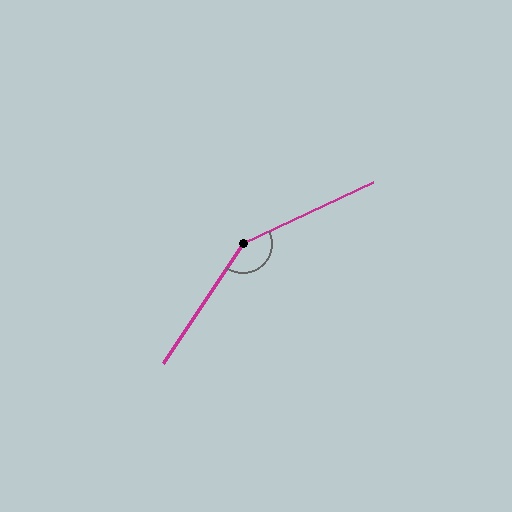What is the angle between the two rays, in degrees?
Approximately 149 degrees.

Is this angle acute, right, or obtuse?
It is obtuse.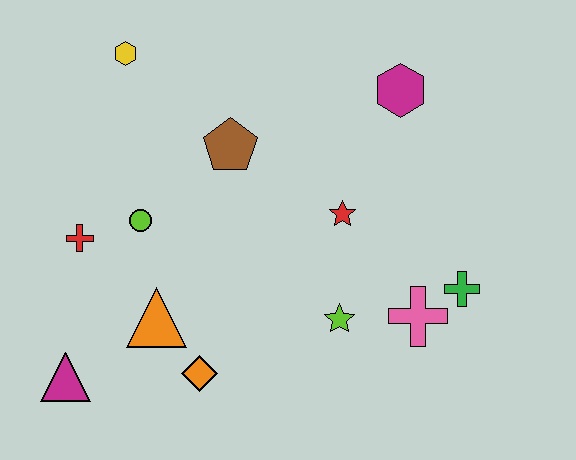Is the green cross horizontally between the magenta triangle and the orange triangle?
No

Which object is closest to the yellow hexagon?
The brown pentagon is closest to the yellow hexagon.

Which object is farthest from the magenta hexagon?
The magenta triangle is farthest from the magenta hexagon.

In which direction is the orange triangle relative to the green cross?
The orange triangle is to the left of the green cross.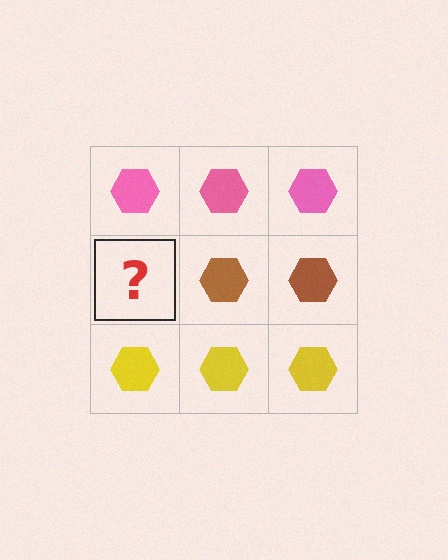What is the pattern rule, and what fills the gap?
The rule is that each row has a consistent color. The gap should be filled with a brown hexagon.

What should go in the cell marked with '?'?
The missing cell should contain a brown hexagon.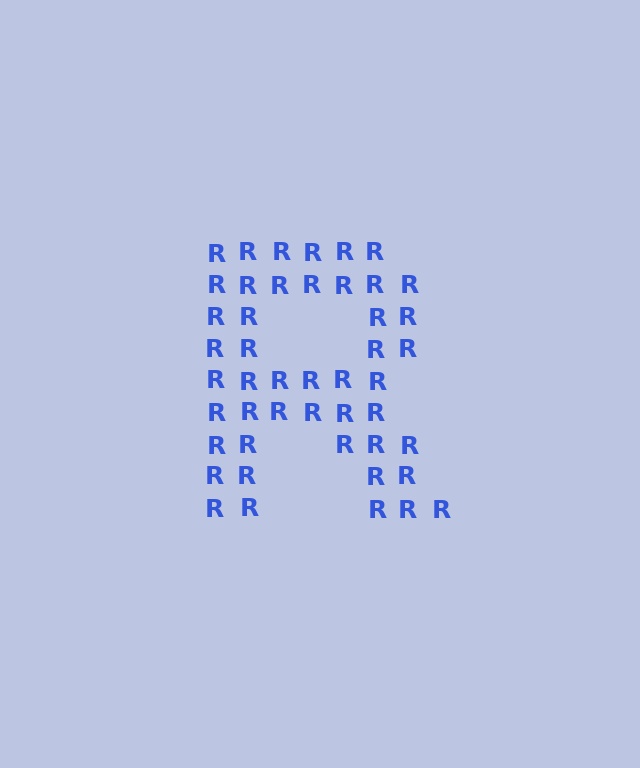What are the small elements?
The small elements are letter R's.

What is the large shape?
The large shape is the letter R.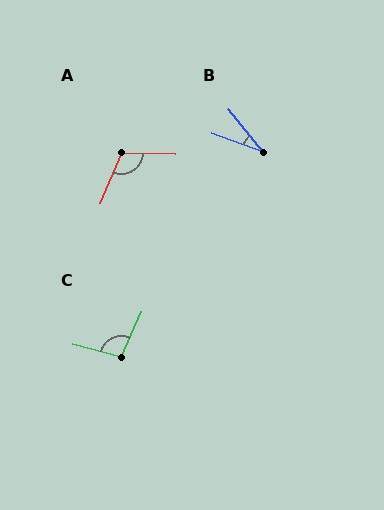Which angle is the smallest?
B, at approximately 30 degrees.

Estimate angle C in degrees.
Approximately 100 degrees.